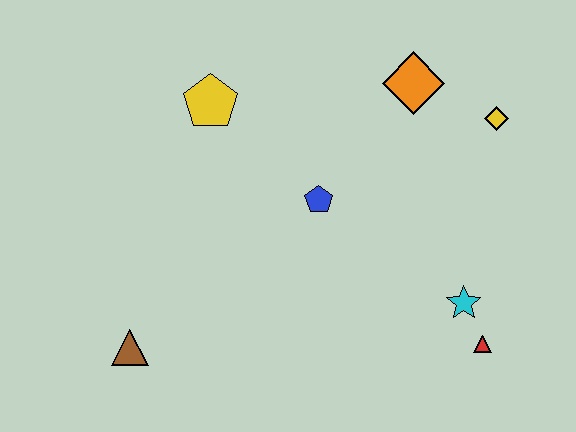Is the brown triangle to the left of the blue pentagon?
Yes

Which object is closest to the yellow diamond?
The orange diamond is closest to the yellow diamond.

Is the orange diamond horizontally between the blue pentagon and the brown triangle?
No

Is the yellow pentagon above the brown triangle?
Yes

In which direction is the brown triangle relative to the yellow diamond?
The brown triangle is to the left of the yellow diamond.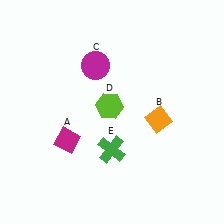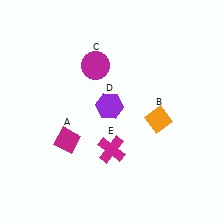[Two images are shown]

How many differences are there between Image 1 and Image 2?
There are 2 differences between the two images.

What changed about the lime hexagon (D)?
In Image 1, D is lime. In Image 2, it changed to purple.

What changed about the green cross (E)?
In Image 1, E is green. In Image 2, it changed to magenta.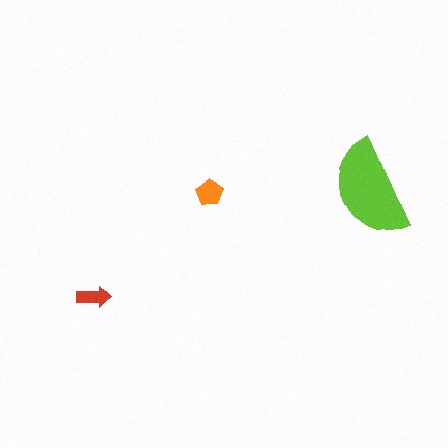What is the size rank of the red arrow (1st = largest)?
3rd.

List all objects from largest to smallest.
The lime semicircle, the orange pentagon, the red arrow.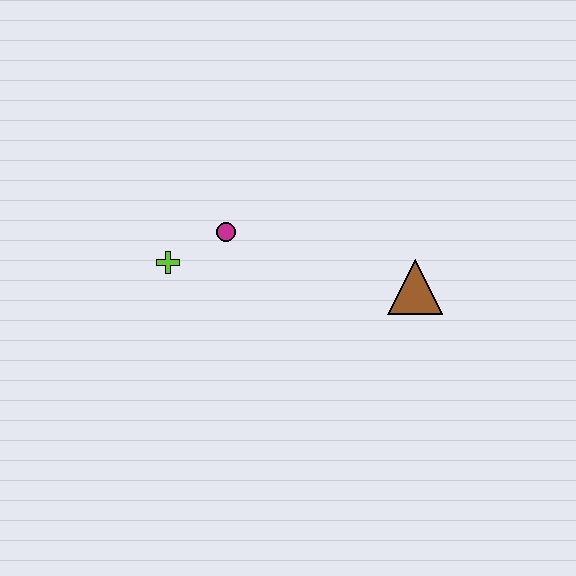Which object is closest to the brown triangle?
The magenta circle is closest to the brown triangle.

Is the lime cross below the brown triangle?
No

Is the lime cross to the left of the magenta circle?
Yes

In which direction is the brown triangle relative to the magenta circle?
The brown triangle is to the right of the magenta circle.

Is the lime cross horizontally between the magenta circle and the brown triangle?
No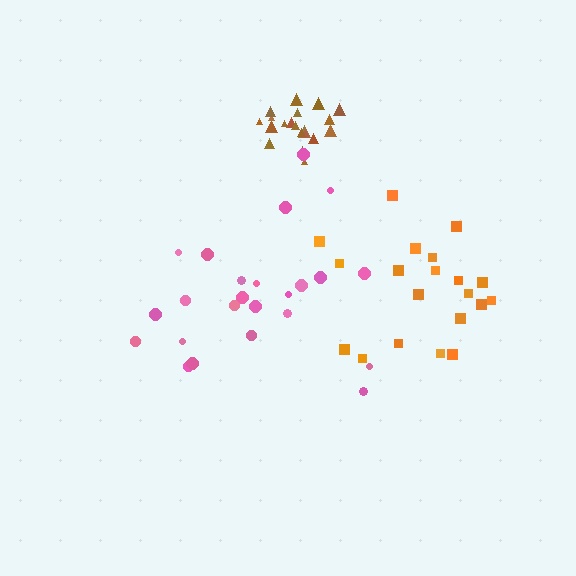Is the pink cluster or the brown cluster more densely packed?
Brown.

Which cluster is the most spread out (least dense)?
Orange.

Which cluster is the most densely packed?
Brown.